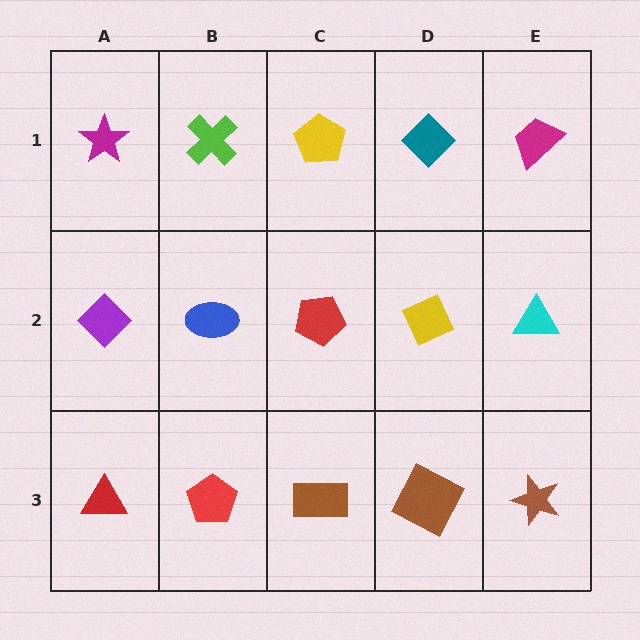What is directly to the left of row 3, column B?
A red triangle.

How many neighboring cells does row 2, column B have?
4.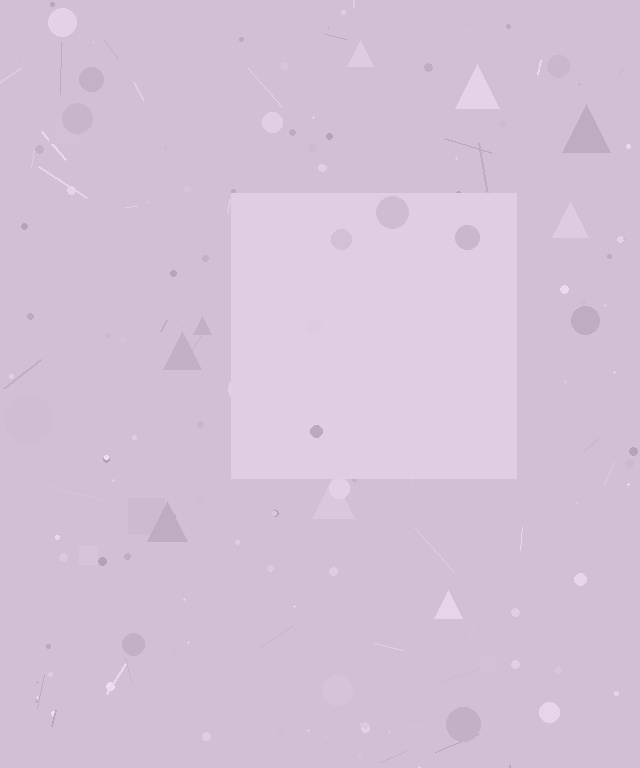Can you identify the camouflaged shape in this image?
The camouflaged shape is a square.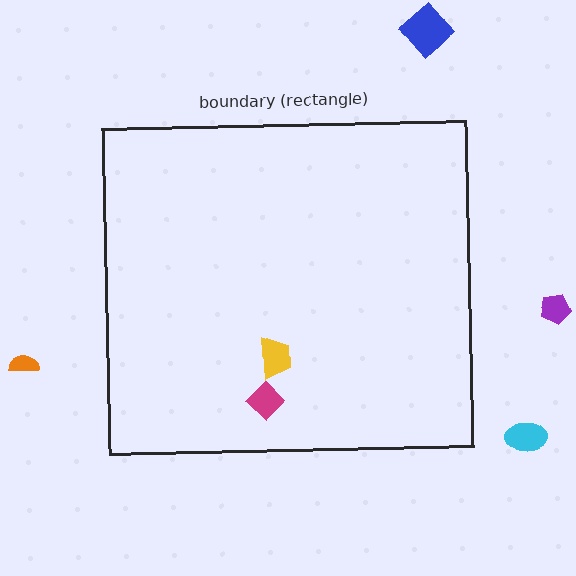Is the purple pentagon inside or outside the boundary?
Outside.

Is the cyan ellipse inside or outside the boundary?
Outside.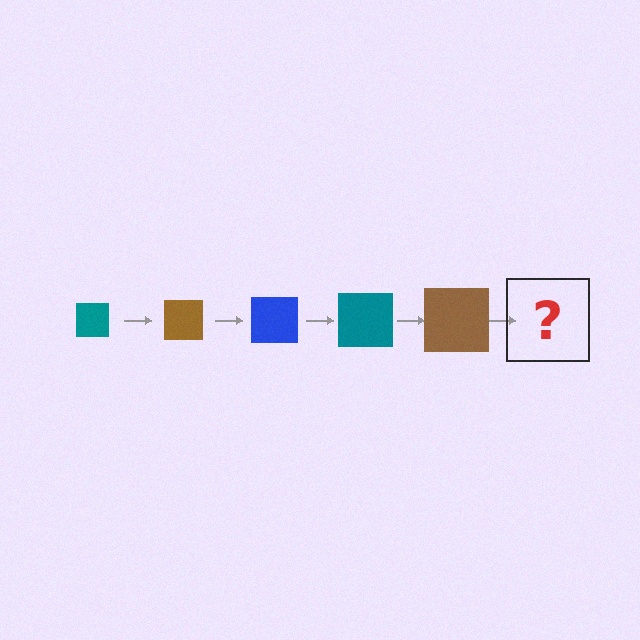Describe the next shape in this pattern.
It should be a blue square, larger than the previous one.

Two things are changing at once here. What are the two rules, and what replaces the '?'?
The two rules are that the square grows larger each step and the color cycles through teal, brown, and blue. The '?' should be a blue square, larger than the previous one.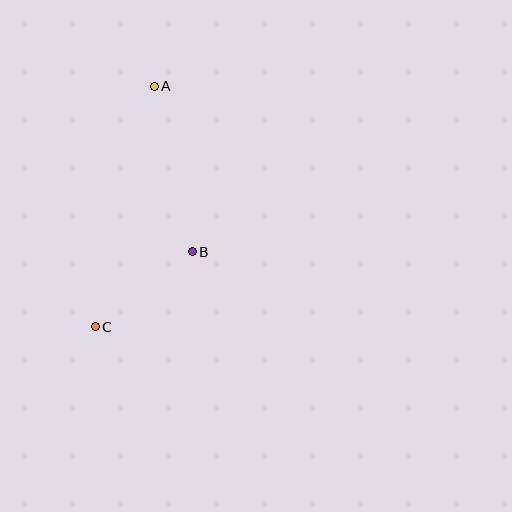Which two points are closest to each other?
Points B and C are closest to each other.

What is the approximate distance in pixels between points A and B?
The distance between A and B is approximately 170 pixels.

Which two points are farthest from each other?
Points A and C are farthest from each other.